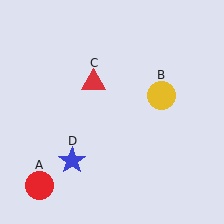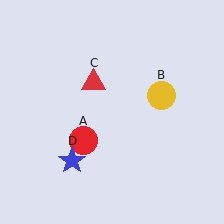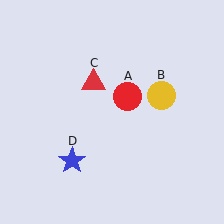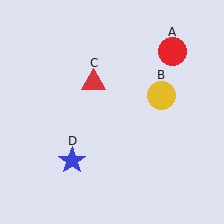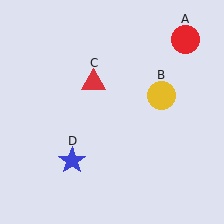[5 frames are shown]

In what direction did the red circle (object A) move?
The red circle (object A) moved up and to the right.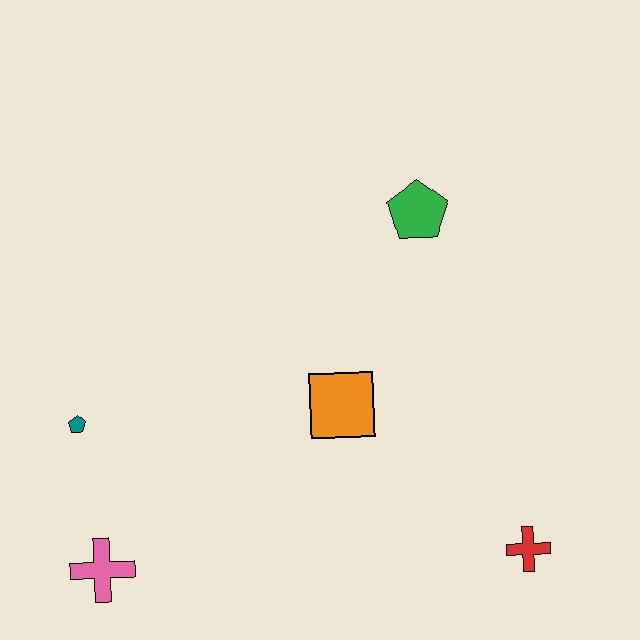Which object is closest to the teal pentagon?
The pink cross is closest to the teal pentagon.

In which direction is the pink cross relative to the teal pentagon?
The pink cross is below the teal pentagon.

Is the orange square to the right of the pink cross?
Yes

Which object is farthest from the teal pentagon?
The red cross is farthest from the teal pentagon.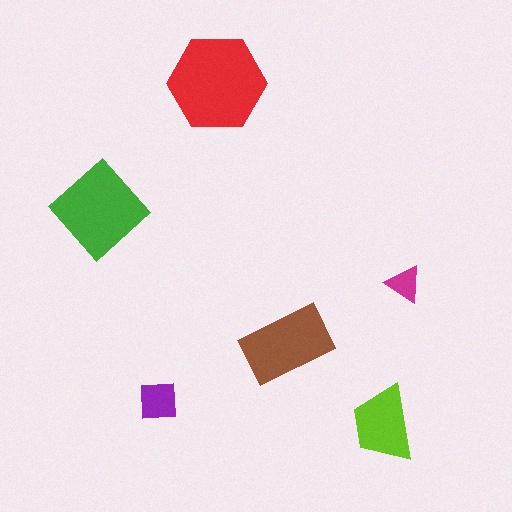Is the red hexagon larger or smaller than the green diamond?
Larger.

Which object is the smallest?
The magenta triangle.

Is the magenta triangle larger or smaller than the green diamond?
Smaller.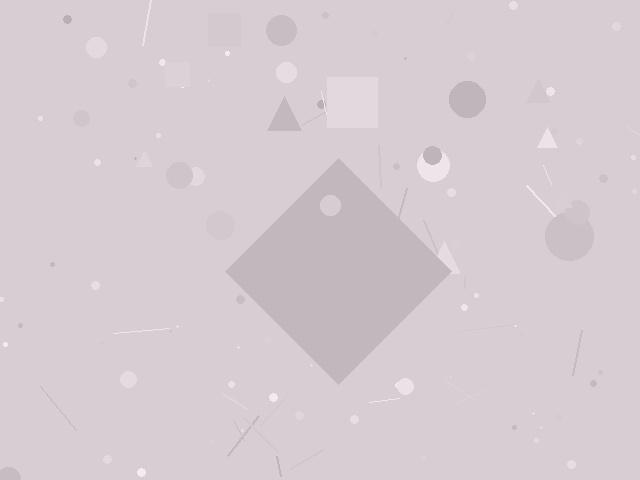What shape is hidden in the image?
A diamond is hidden in the image.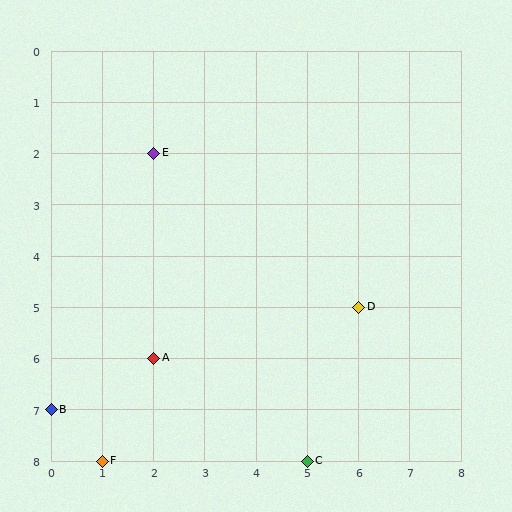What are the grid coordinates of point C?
Point C is at grid coordinates (5, 8).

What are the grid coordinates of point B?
Point B is at grid coordinates (0, 7).